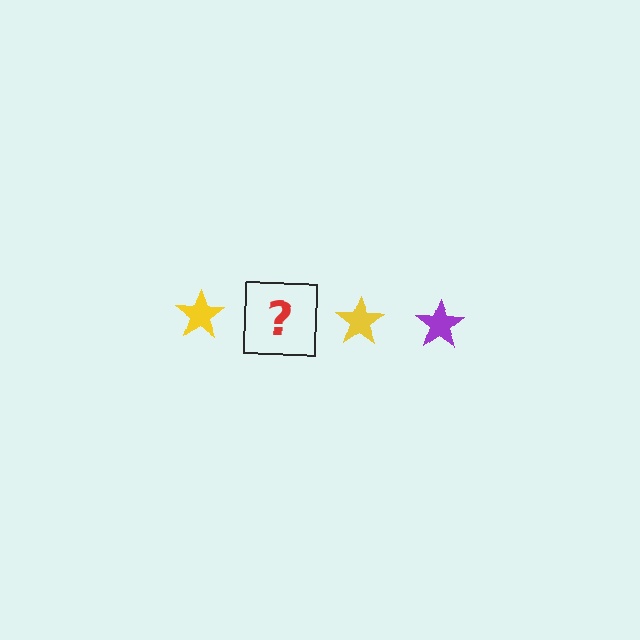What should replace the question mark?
The question mark should be replaced with a purple star.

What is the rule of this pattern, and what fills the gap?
The rule is that the pattern cycles through yellow, purple stars. The gap should be filled with a purple star.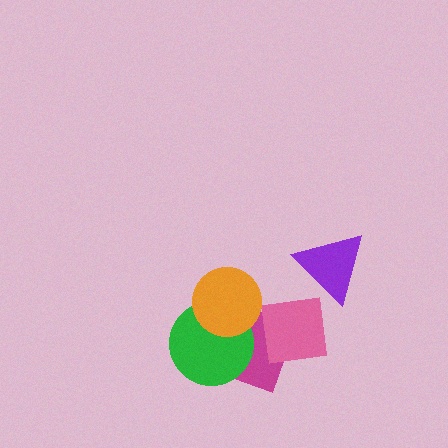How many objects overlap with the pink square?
1 object overlaps with the pink square.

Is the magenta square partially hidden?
Yes, it is partially covered by another shape.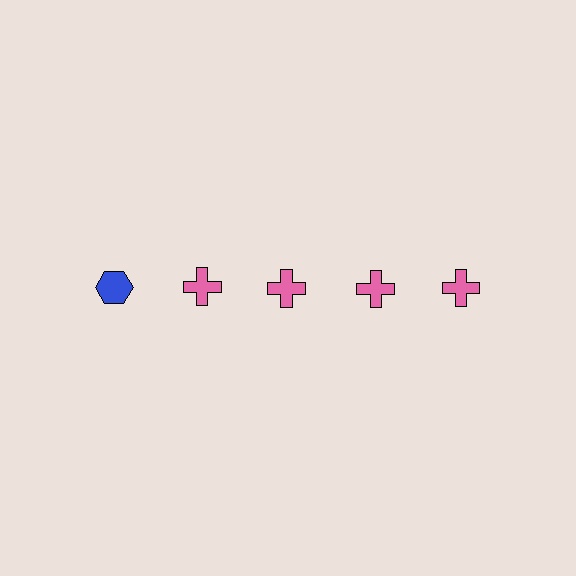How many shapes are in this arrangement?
There are 5 shapes arranged in a grid pattern.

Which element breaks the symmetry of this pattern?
The blue hexagon in the top row, leftmost column breaks the symmetry. All other shapes are pink crosses.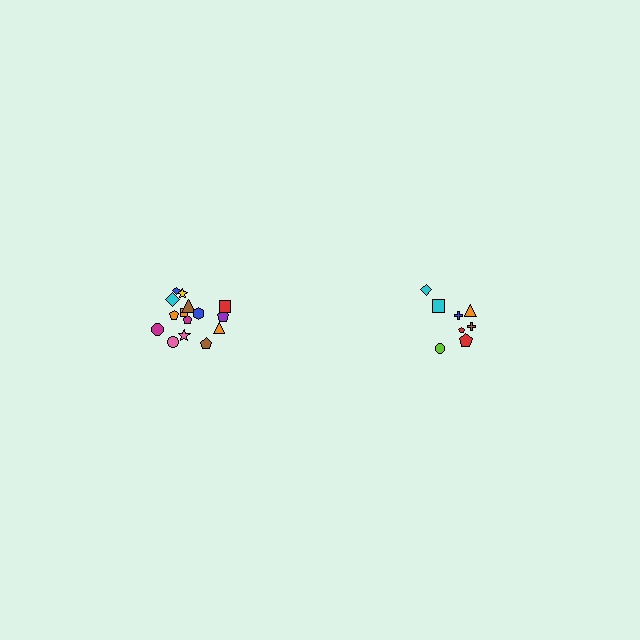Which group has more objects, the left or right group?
The left group.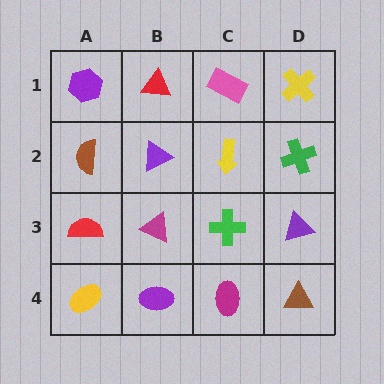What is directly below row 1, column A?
A brown semicircle.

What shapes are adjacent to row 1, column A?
A brown semicircle (row 2, column A), a red triangle (row 1, column B).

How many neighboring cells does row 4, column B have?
3.